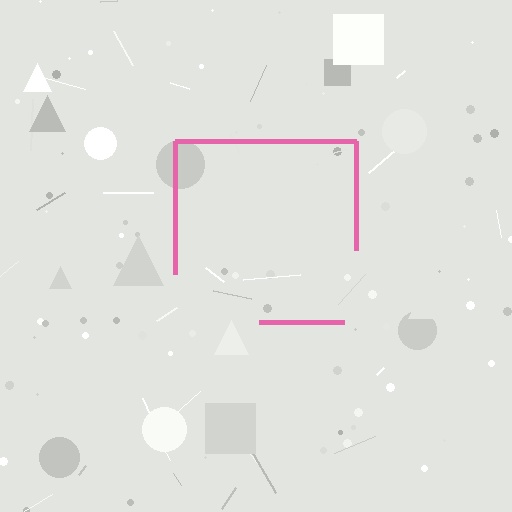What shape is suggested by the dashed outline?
The dashed outline suggests a square.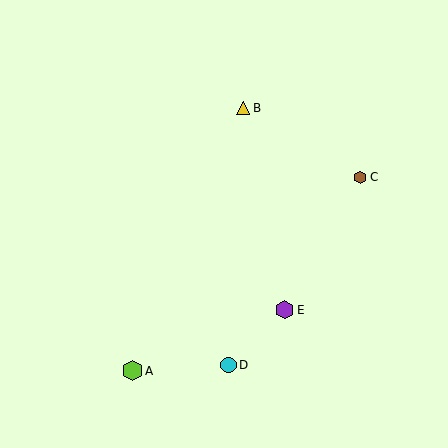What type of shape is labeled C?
Shape C is a brown hexagon.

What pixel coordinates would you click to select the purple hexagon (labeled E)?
Click at (285, 310) to select the purple hexagon E.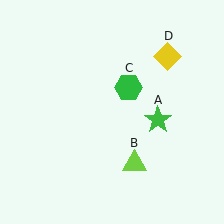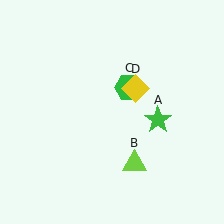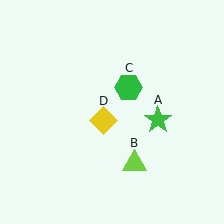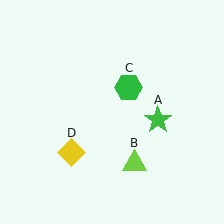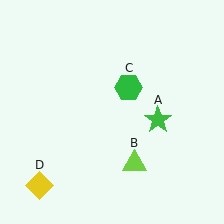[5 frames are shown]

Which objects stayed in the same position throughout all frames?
Green star (object A) and lime triangle (object B) and green hexagon (object C) remained stationary.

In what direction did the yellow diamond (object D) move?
The yellow diamond (object D) moved down and to the left.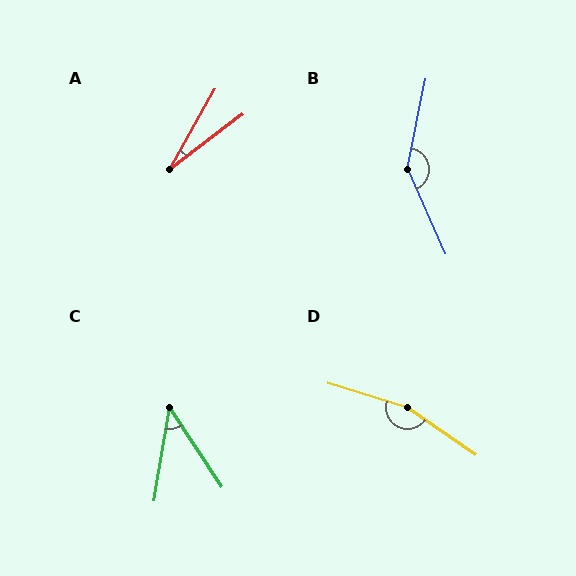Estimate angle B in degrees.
Approximately 145 degrees.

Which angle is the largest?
D, at approximately 163 degrees.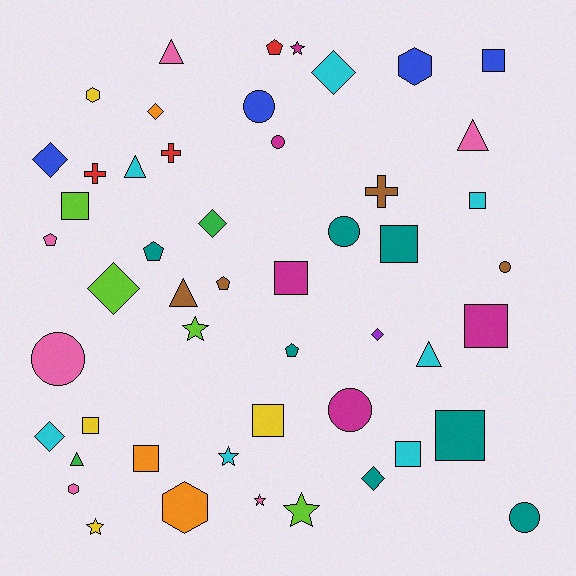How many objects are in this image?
There are 50 objects.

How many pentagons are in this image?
There are 5 pentagons.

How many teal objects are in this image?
There are 7 teal objects.